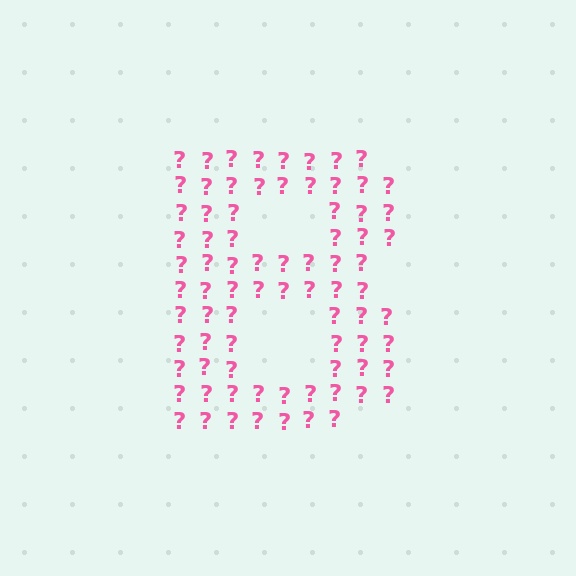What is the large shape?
The large shape is the letter B.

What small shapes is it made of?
It is made of small question marks.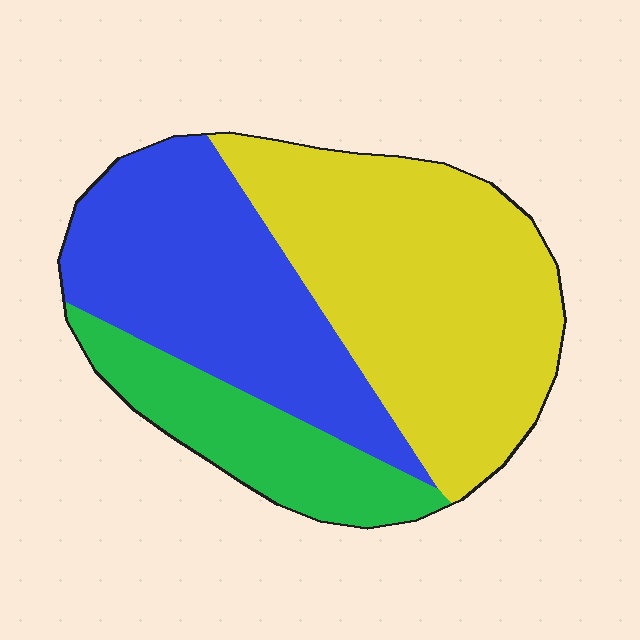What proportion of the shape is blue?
Blue takes up about one third (1/3) of the shape.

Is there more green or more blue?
Blue.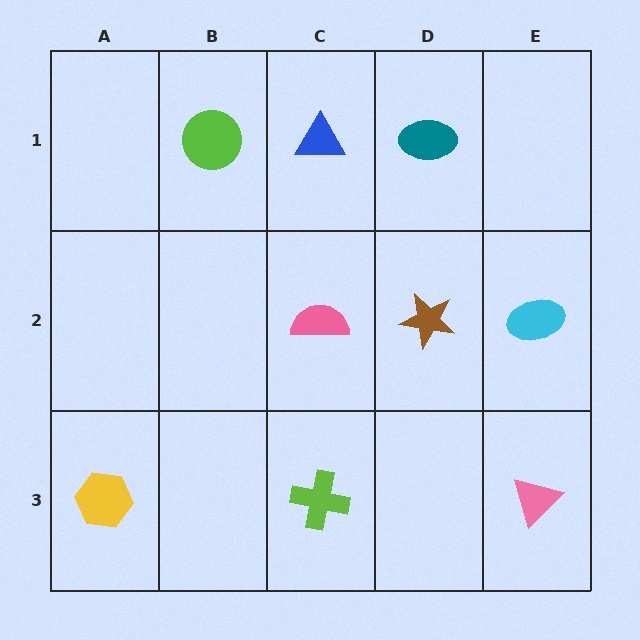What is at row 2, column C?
A pink semicircle.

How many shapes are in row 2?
3 shapes.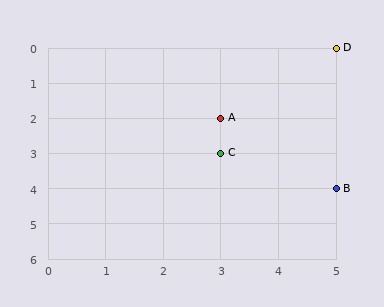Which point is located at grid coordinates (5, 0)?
Point D is at (5, 0).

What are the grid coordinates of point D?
Point D is at grid coordinates (5, 0).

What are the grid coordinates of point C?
Point C is at grid coordinates (3, 3).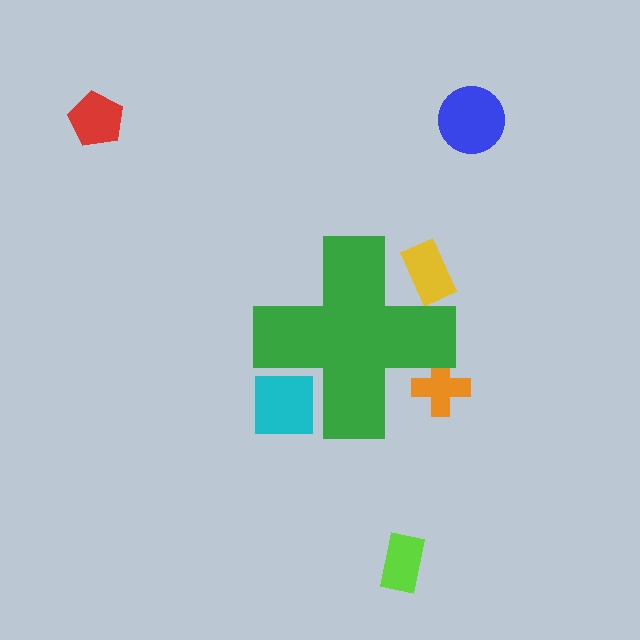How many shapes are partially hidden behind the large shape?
3 shapes are partially hidden.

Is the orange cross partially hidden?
Yes, the orange cross is partially hidden behind the green cross.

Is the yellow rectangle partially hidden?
Yes, the yellow rectangle is partially hidden behind the green cross.